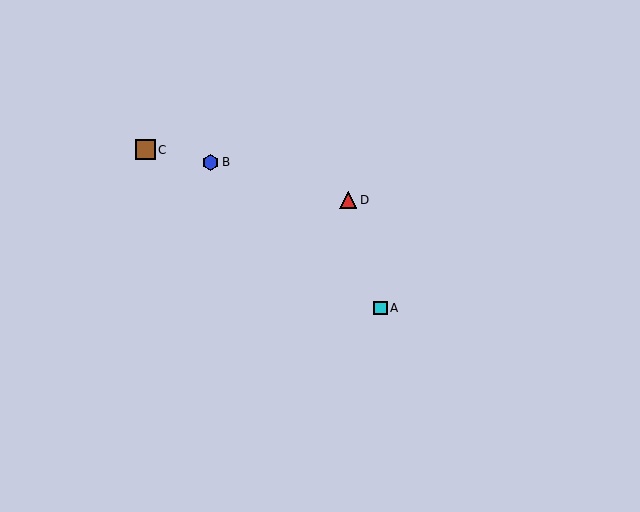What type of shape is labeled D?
Shape D is a red triangle.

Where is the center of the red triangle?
The center of the red triangle is at (348, 200).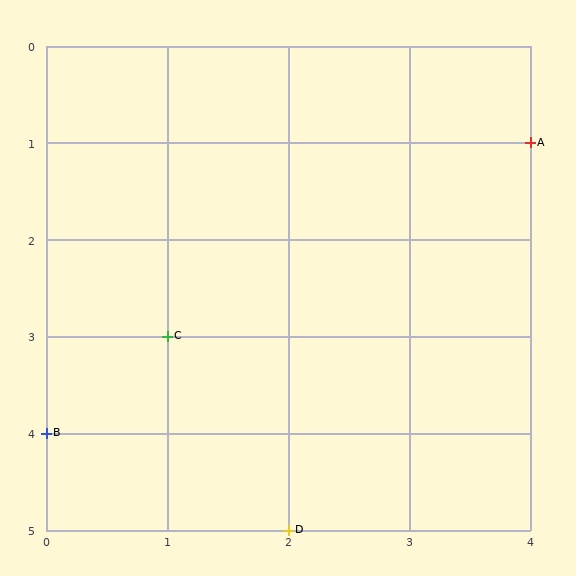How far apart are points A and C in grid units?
Points A and C are 3 columns and 2 rows apart (about 3.6 grid units diagonally).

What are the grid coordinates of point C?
Point C is at grid coordinates (1, 3).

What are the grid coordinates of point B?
Point B is at grid coordinates (0, 4).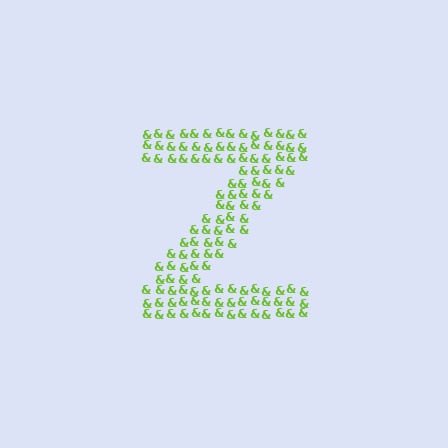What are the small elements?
The small elements are ampersands.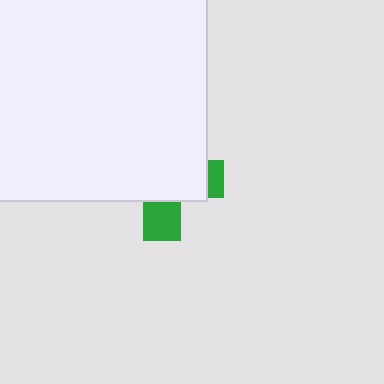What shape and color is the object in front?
The object in front is a white rectangle.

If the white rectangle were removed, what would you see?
You would see the complete green cross.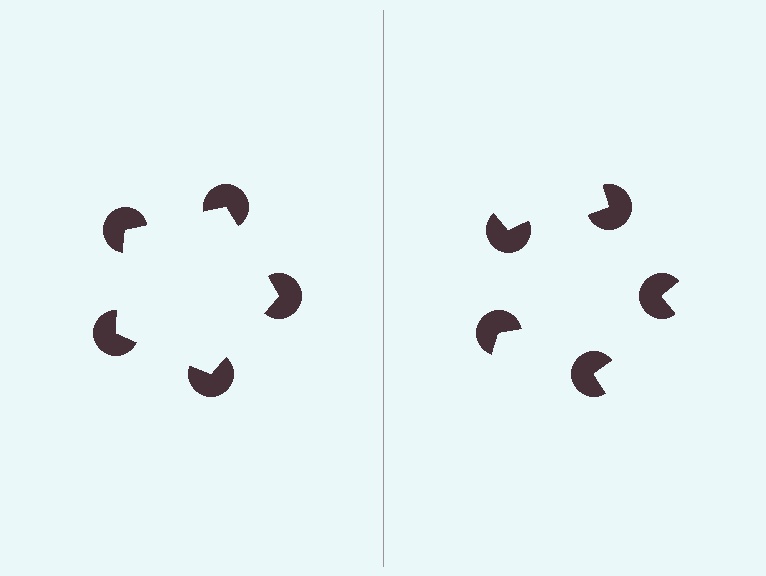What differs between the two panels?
The pac-man discs are positioned identically on both sides; only the wedge orientations differ. On the left they align to a pentagon; on the right they are misaligned.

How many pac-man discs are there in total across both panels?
10 — 5 on each side.